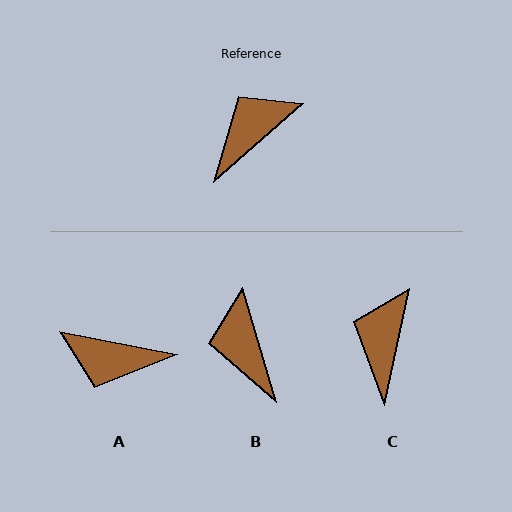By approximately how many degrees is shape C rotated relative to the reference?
Approximately 36 degrees counter-clockwise.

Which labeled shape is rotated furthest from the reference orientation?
A, about 127 degrees away.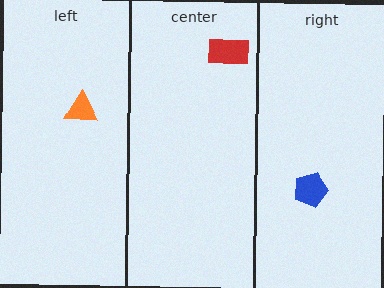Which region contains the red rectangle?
The center region.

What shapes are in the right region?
The blue pentagon.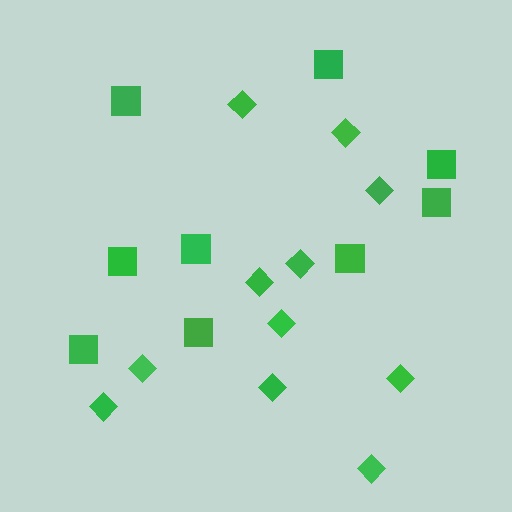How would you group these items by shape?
There are 2 groups: one group of squares (9) and one group of diamonds (11).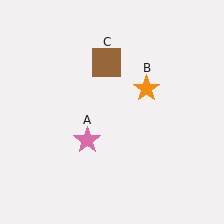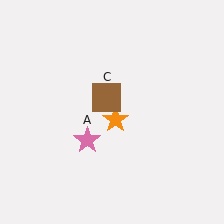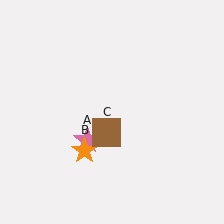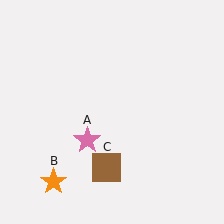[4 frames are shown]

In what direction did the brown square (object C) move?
The brown square (object C) moved down.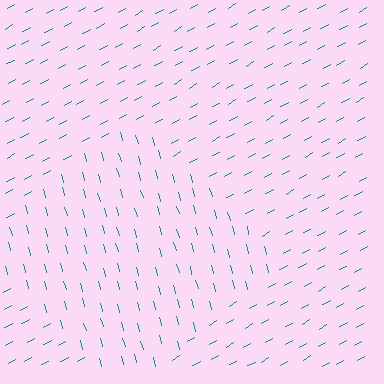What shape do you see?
I see a diamond.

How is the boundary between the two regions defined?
The boundary is defined purely by a change in line orientation (approximately 76 degrees difference). All lines are the same color and thickness.